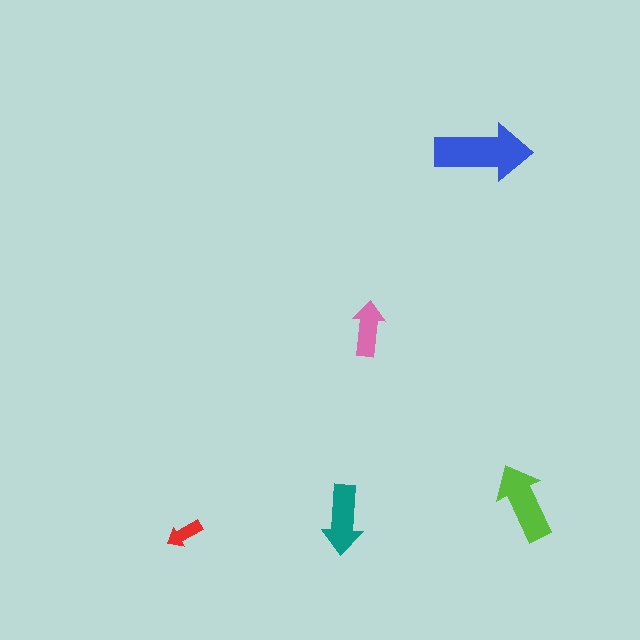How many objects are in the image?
There are 5 objects in the image.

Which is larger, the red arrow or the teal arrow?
The teal one.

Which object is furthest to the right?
The lime arrow is rightmost.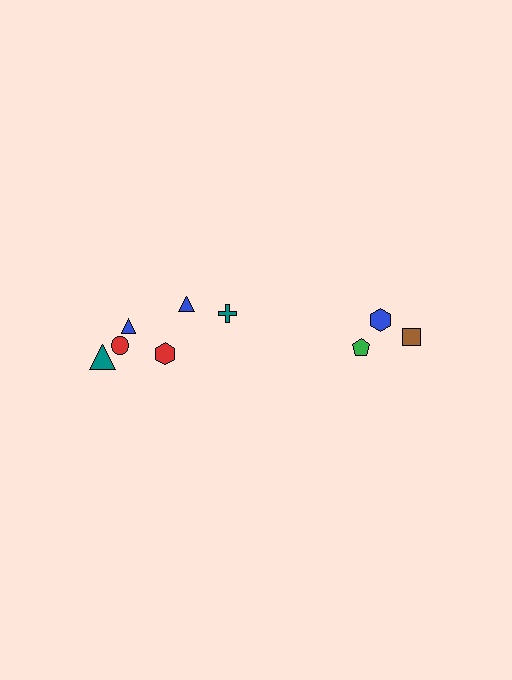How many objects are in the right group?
There are 3 objects.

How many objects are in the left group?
There are 6 objects.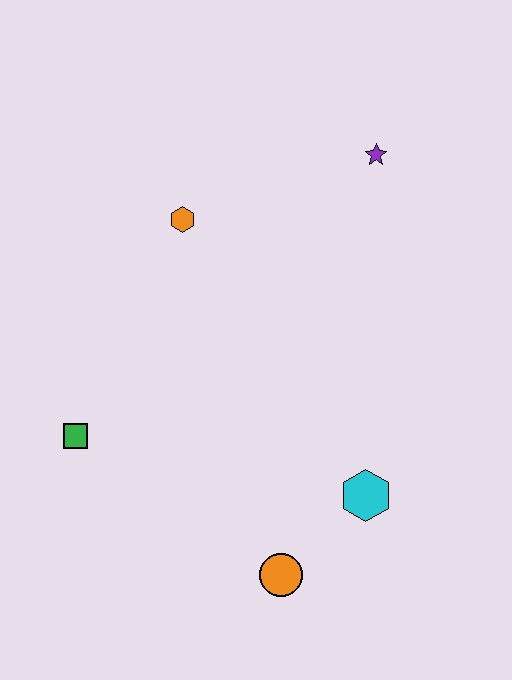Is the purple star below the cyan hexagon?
No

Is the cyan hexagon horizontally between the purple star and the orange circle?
Yes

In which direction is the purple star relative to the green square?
The purple star is to the right of the green square.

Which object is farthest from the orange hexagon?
The orange circle is farthest from the orange hexagon.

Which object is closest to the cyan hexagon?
The orange circle is closest to the cyan hexagon.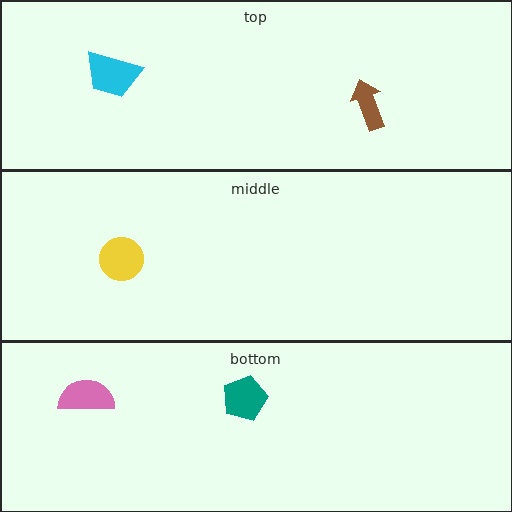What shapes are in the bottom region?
The pink semicircle, the teal pentagon.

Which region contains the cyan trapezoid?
The top region.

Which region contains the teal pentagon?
The bottom region.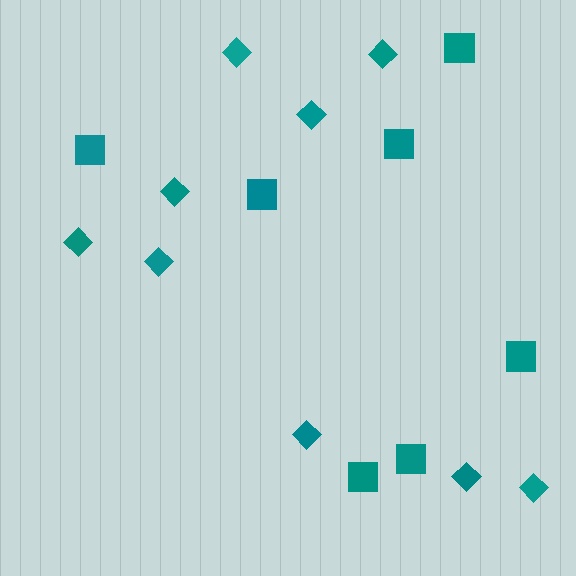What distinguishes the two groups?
There are 2 groups: one group of squares (7) and one group of diamonds (9).